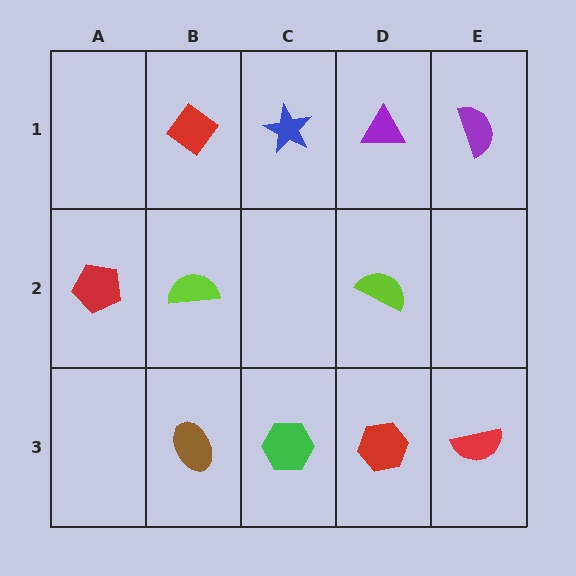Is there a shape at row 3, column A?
No, that cell is empty.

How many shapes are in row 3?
4 shapes.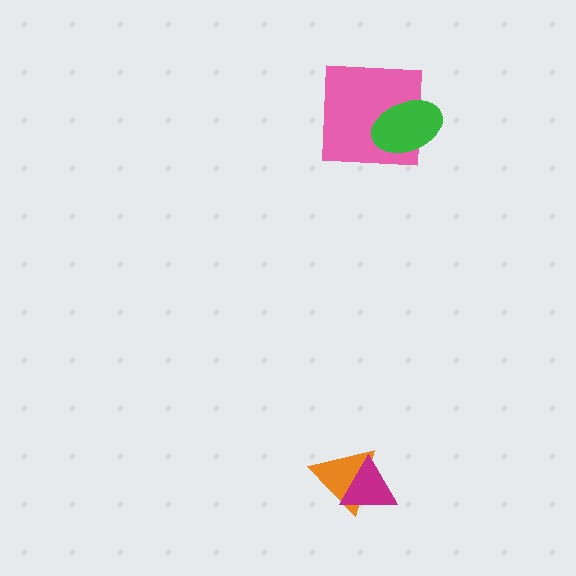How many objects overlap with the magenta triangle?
1 object overlaps with the magenta triangle.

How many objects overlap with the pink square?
1 object overlaps with the pink square.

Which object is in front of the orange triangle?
The magenta triangle is in front of the orange triangle.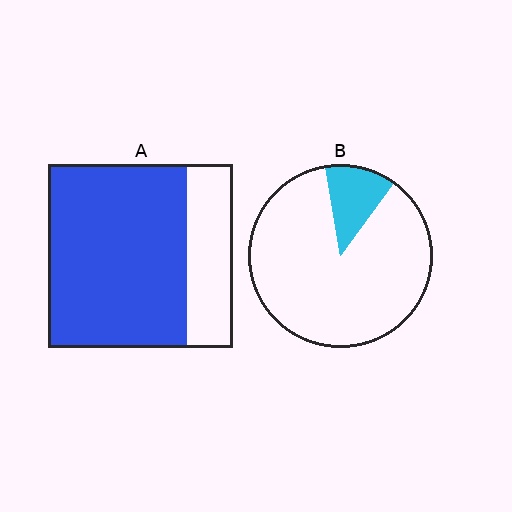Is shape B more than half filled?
No.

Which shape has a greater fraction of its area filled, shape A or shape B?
Shape A.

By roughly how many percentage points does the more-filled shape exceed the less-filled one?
By roughly 60 percentage points (A over B).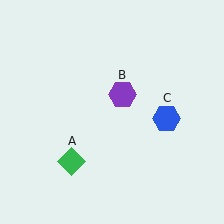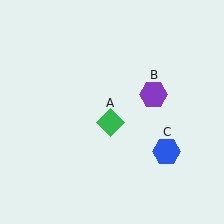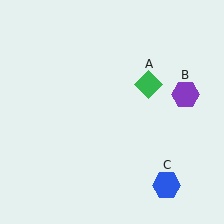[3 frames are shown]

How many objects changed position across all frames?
3 objects changed position: green diamond (object A), purple hexagon (object B), blue hexagon (object C).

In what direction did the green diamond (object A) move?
The green diamond (object A) moved up and to the right.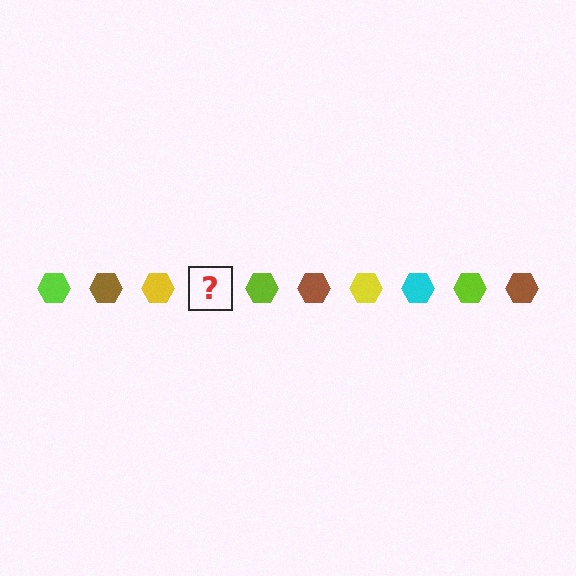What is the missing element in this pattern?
The missing element is a cyan hexagon.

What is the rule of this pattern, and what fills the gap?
The rule is that the pattern cycles through lime, brown, yellow, cyan hexagons. The gap should be filled with a cyan hexagon.